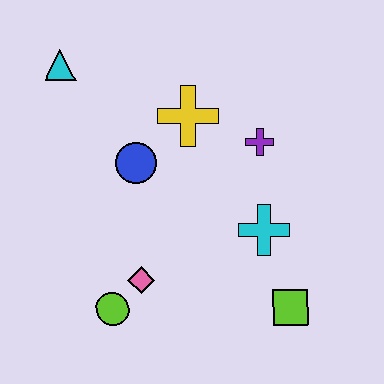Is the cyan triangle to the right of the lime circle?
No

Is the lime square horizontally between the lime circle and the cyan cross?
No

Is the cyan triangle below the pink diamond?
No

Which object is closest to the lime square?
The cyan cross is closest to the lime square.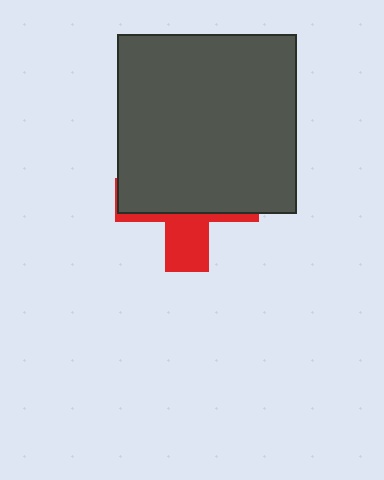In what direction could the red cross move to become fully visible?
The red cross could move down. That would shift it out from behind the dark gray square entirely.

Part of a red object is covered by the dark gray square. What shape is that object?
It is a cross.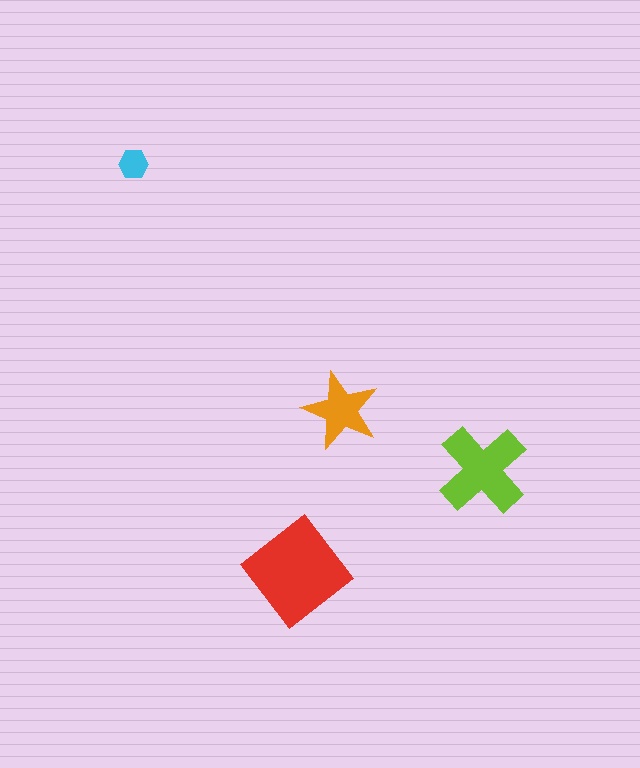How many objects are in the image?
There are 4 objects in the image.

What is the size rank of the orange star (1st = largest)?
3rd.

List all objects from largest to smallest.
The red diamond, the lime cross, the orange star, the cyan hexagon.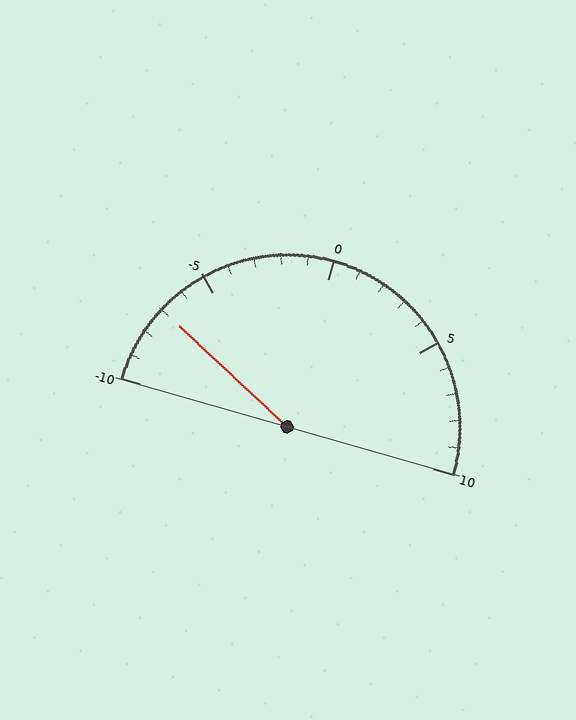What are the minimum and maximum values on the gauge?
The gauge ranges from -10 to 10.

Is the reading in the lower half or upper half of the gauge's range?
The reading is in the lower half of the range (-10 to 10).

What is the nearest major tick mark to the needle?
The nearest major tick mark is -5.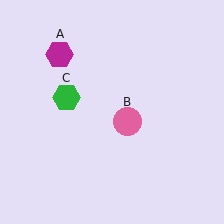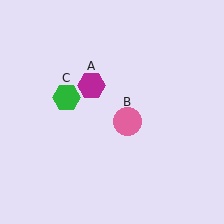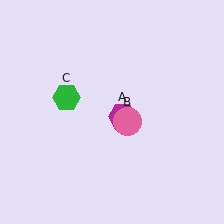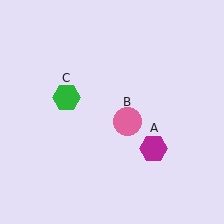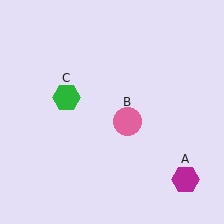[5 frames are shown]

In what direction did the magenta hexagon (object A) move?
The magenta hexagon (object A) moved down and to the right.